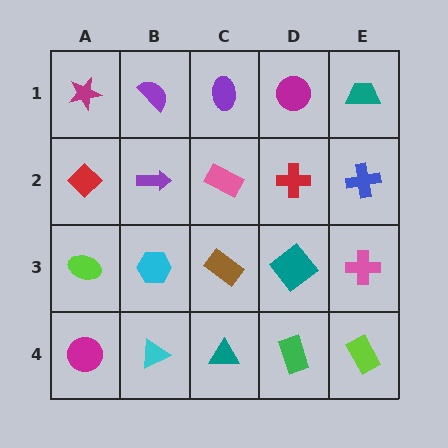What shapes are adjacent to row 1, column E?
A blue cross (row 2, column E), a magenta circle (row 1, column D).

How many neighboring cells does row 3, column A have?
3.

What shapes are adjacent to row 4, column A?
A lime ellipse (row 3, column A), a cyan triangle (row 4, column B).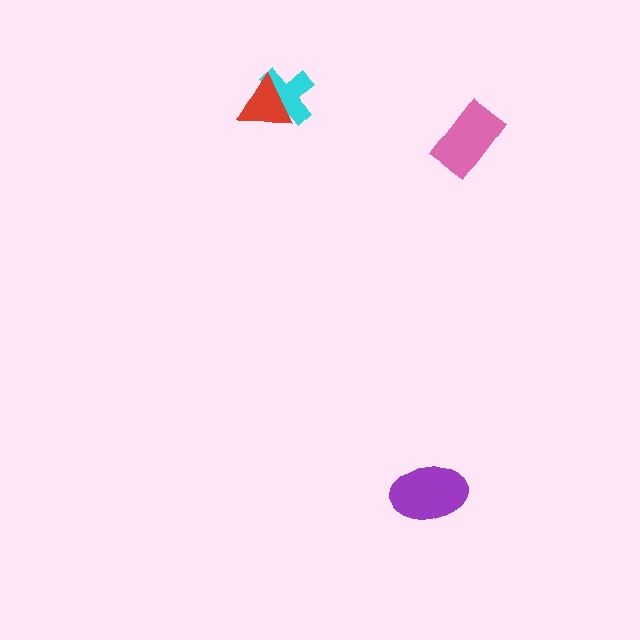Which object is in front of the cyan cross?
The red triangle is in front of the cyan cross.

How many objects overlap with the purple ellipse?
0 objects overlap with the purple ellipse.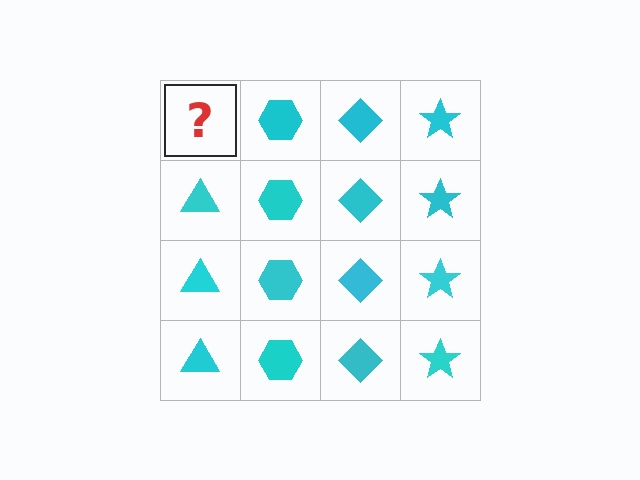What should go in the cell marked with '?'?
The missing cell should contain a cyan triangle.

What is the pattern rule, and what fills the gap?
The rule is that each column has a consistent shape. The gap should be filled with a cyan triangle.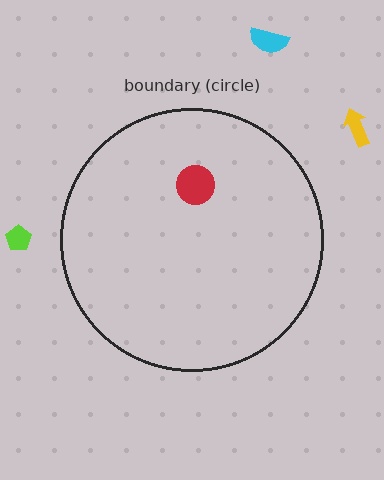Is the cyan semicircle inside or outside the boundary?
Outside.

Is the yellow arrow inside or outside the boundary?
Outside.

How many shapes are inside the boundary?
1 inside, 3 outside.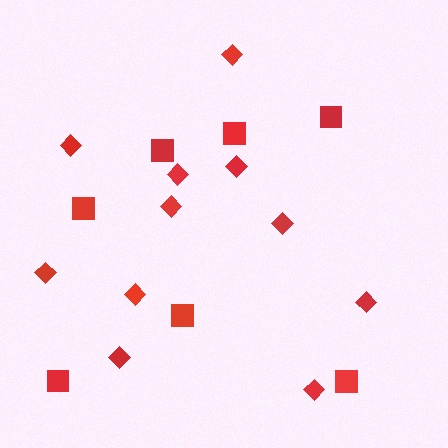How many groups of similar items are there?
There are 2 groups: one group of squares (7) and one group of diamonds (11).